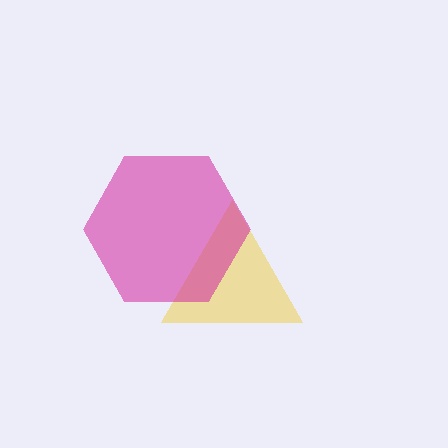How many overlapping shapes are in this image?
There are 2 overlapping shapes in the image.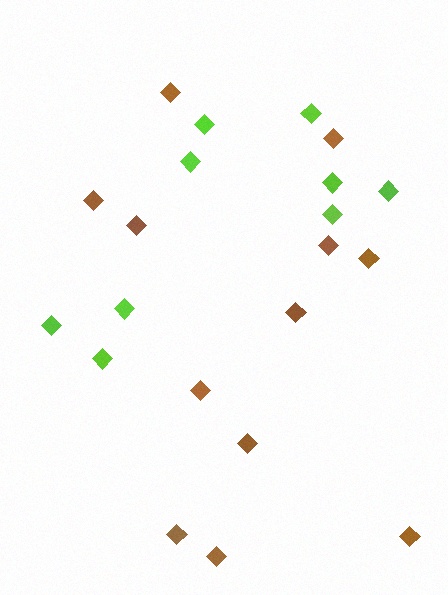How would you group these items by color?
There are 2 groups: one group of brown diamonds (12) and one group of lime diamonds (9).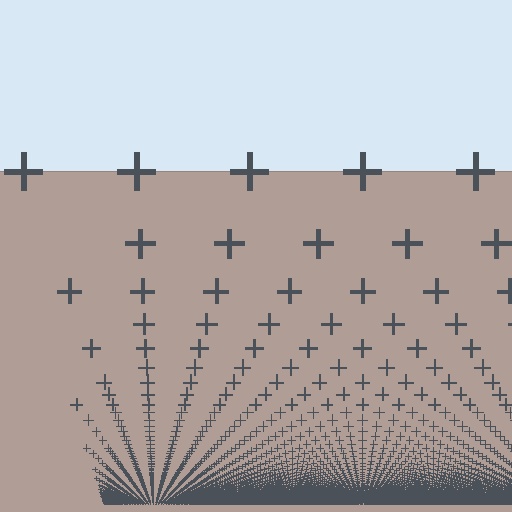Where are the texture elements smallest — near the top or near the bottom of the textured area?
Near the bottom.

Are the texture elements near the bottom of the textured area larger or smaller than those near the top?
Smaller. The gradient is inverted — elements near the bottom are smaller and denser.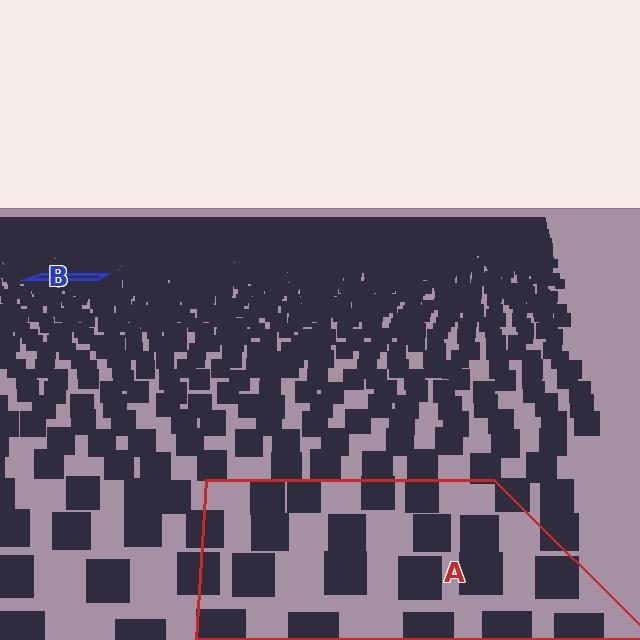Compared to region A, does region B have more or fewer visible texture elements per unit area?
Region B has more texture elements per unit area — they are packed more densely because it is farther away.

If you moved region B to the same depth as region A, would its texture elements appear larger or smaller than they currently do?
They would appear larger. At a closer depth, the same texture elements are projected at a bigger on-screen size.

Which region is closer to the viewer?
Region A is closer. The texture elements there are larger and more spread out.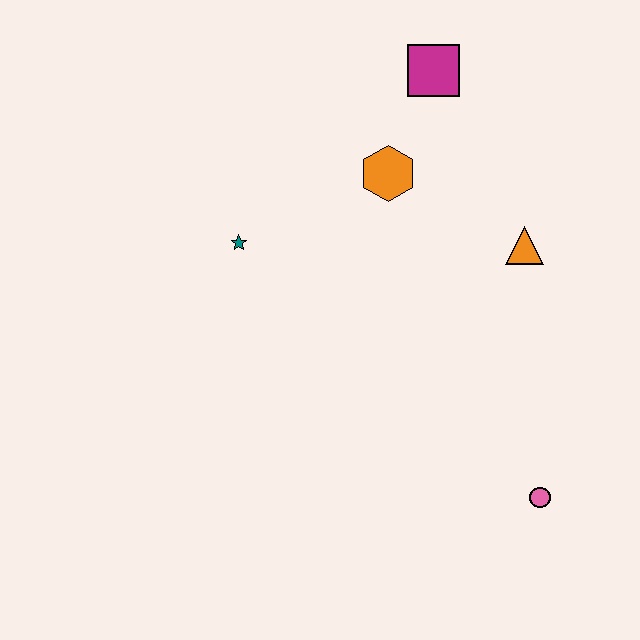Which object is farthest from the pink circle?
The magenta square is farthest from the pink circle.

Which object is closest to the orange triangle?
The orange hexagon is closest to the orange triangle.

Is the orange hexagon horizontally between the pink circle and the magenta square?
No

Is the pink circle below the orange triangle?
Yes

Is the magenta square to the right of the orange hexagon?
Yes